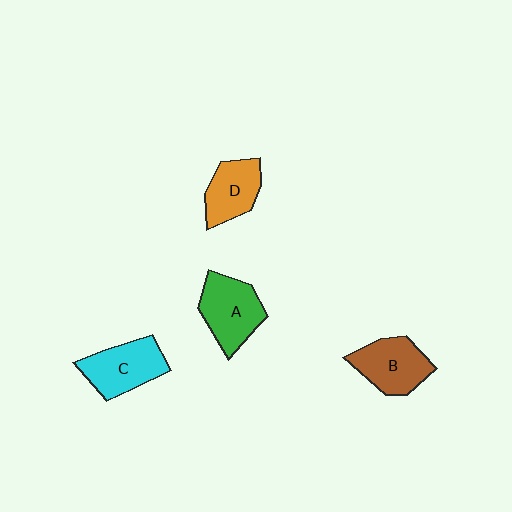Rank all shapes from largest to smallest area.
From largest to smallest: A (green), C (cyan), B (brown), D (orange).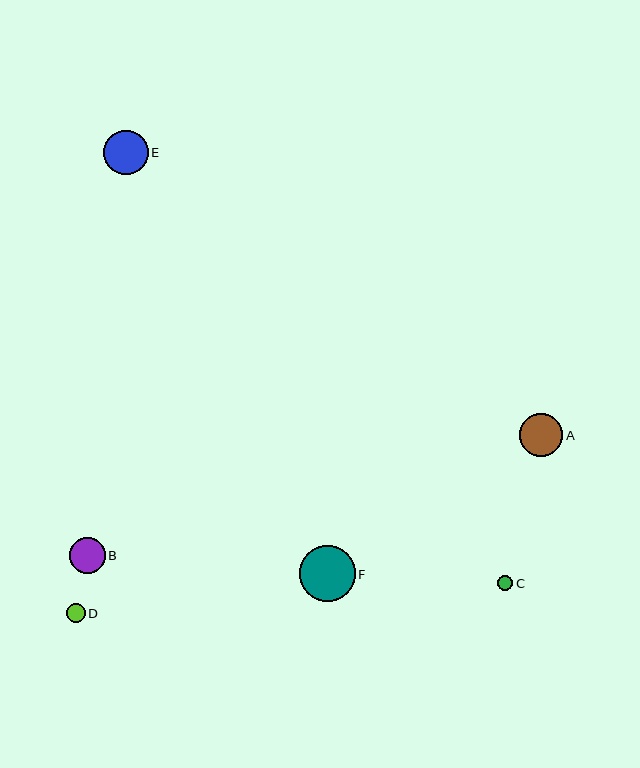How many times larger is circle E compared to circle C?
Circle E is approximately 3.0 times the size of circle C.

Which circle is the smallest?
Circle C is the smallest with a size of approximately 15 pixels.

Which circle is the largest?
Circle F is the largest with a size of approximately 56 pixels.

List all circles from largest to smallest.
From largest to smallest: F, E, A, B, D, C.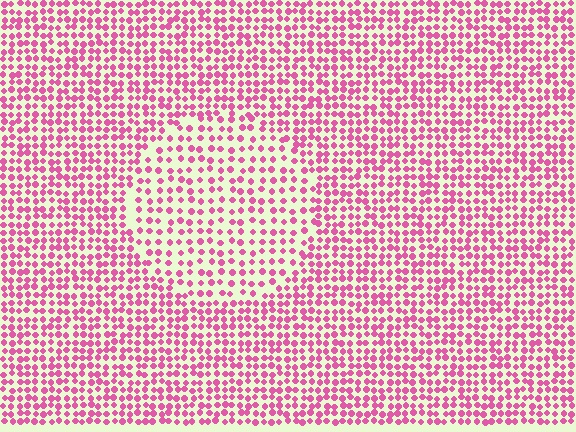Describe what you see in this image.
The image contains small pink elements arranged at two different densities. A circle-shaped region is visible where the elements are less densely packed than the surrounding area.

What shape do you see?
I see a circle.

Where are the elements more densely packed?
The elements are more densely packed outside the circle boundary.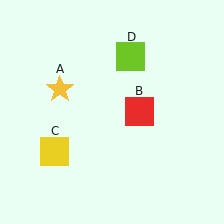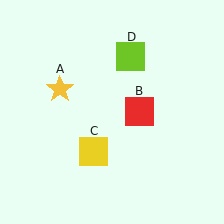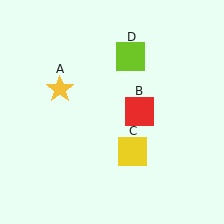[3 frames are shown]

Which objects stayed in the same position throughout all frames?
Yellow star (object A) and red square (object B) and lime square (object D) remained stationary.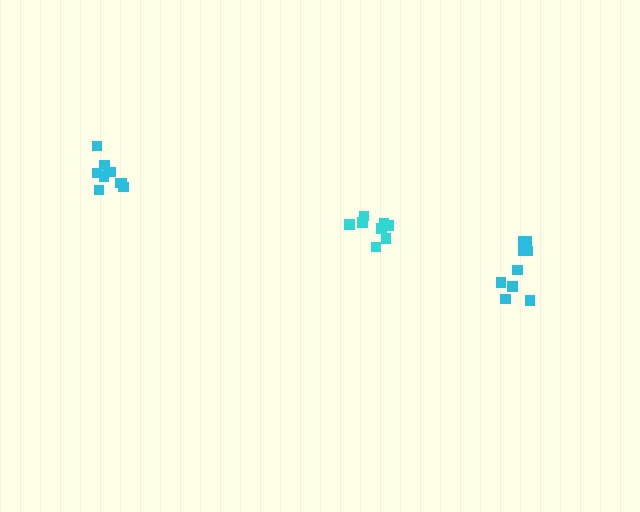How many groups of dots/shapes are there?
There are 3 groups.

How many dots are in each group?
Group 1: 10 dots, Group 2: 10 dots, Group 3: 9 dots (29 total).